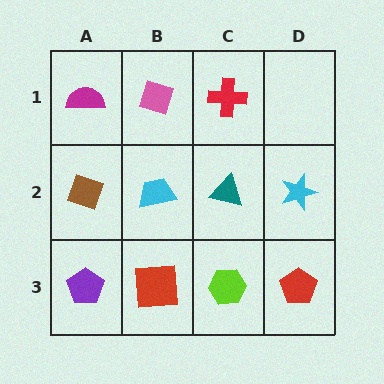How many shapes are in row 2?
4 shapes.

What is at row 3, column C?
A lime hexagon.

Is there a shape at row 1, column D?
No, that cell is empty.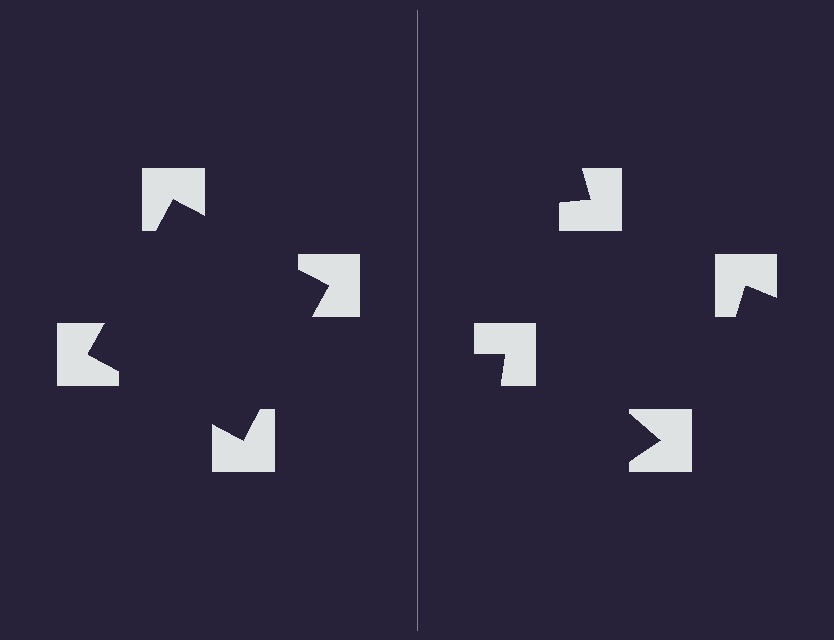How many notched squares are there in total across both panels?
8 — 4 on each side.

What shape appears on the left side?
An illusory square.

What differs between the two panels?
The notched squares are positioned identically on both sides; only the wedge orientations differ. On the left they align to a square; on the right they are misaligned.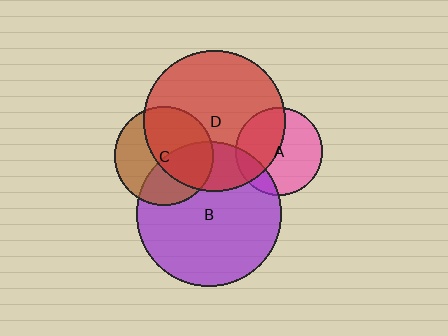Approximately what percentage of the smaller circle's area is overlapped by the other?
Approximately 40%.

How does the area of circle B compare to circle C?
Approximately 2.1 times.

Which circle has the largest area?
Circle B (purple).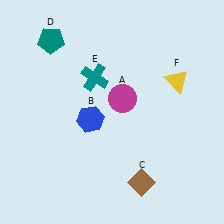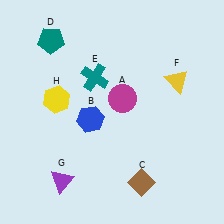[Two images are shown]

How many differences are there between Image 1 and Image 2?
There are 2 differences between the two images.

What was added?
A purple triangle (G), a yellow hexagon (H) were added in Image 2.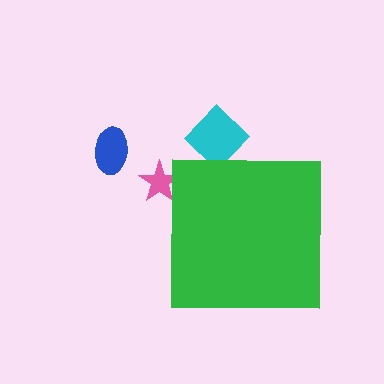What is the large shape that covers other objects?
A green square.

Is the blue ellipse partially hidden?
No, the blue ellipse is fully visible.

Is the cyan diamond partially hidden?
Yes, the cyan diamond is partially hidden behind the green square.